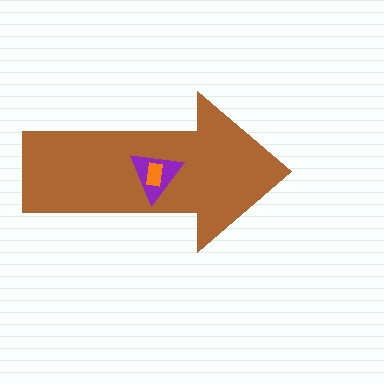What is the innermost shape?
The orange rectangle.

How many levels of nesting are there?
3.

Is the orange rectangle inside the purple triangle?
Yes.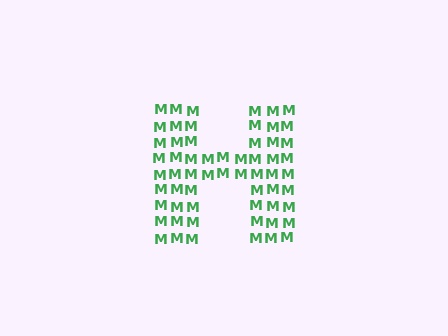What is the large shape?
The large shape is the letter H.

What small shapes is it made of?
It is made of small letter M's.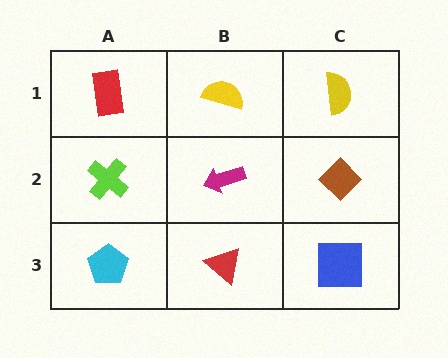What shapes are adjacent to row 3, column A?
A lime cross (row 2, column A), a red triangle (row 3, column B).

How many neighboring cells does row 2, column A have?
3.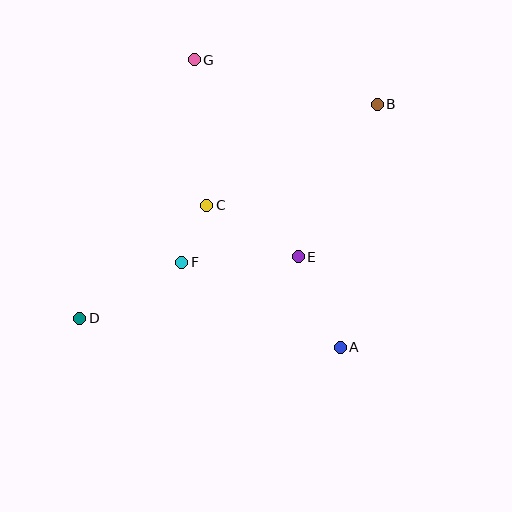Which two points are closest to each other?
Points C and F are closest to each other.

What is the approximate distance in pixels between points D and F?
The distance between D and F is approximately 116 pixels.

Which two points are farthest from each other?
Points B and D are farthest from each other.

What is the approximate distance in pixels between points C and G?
The distance between C and G is approximately 146 pixels.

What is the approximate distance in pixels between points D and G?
The distance between D and G is approximately 283 pixels.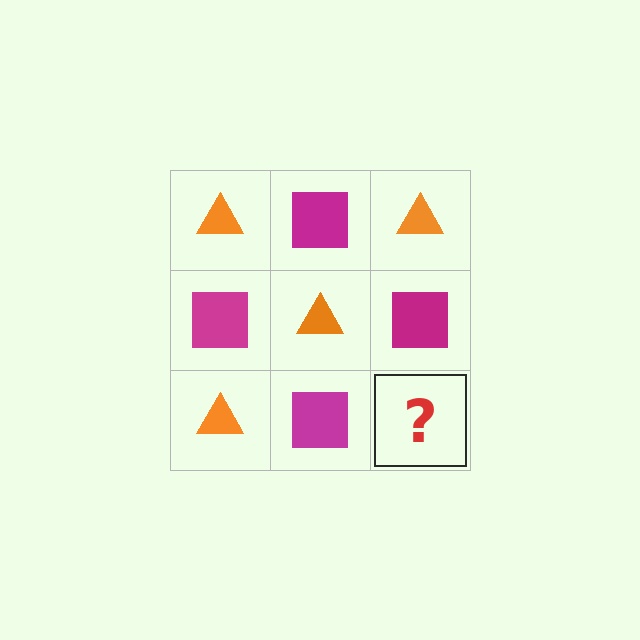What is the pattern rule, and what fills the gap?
The rule is that it alternates orange triangle and magenta square in a checkerboard pattern. The gap should be filled with an orange triangle.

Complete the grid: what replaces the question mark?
The question mark should be replaced with an orange triangle.